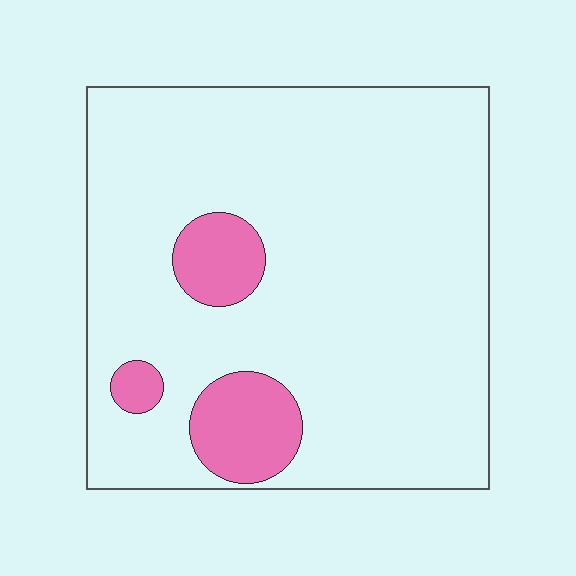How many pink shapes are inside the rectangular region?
3.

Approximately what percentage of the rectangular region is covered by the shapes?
Approximately 10%.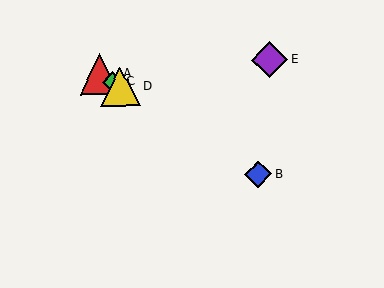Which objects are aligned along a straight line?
Objects A, B, C, D are aligned along a straight line.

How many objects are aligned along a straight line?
4 objects (A, B, C, D) are aligned along a straight line.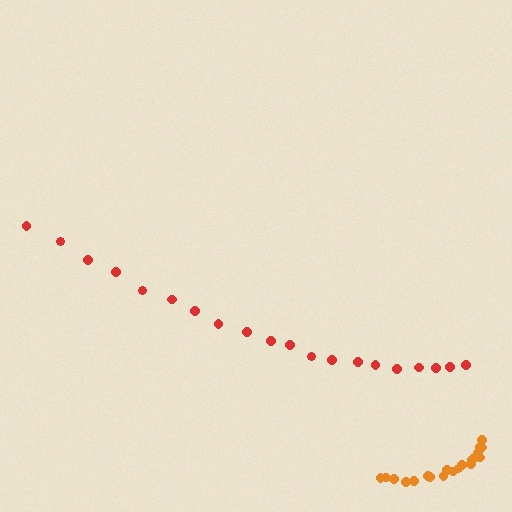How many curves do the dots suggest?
There are 2 distinct paths.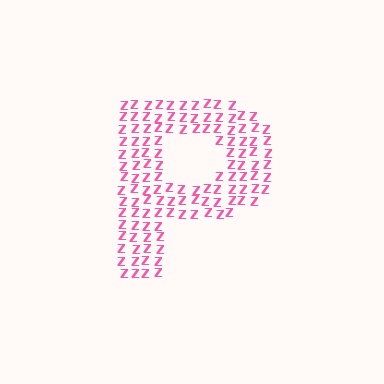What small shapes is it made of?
It is made of small letter Z's.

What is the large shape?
The large shape is the letter P.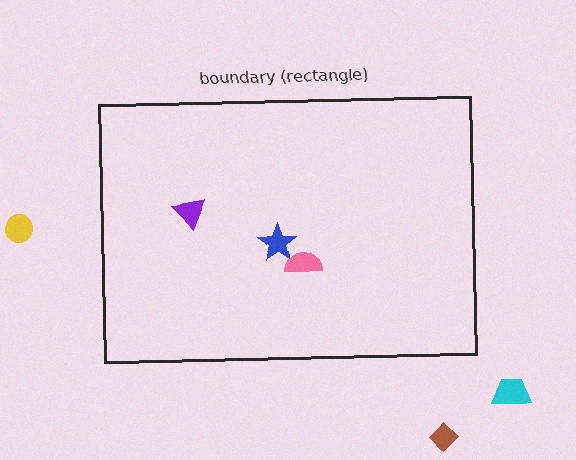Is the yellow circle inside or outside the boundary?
Outside.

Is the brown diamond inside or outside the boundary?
Outside.